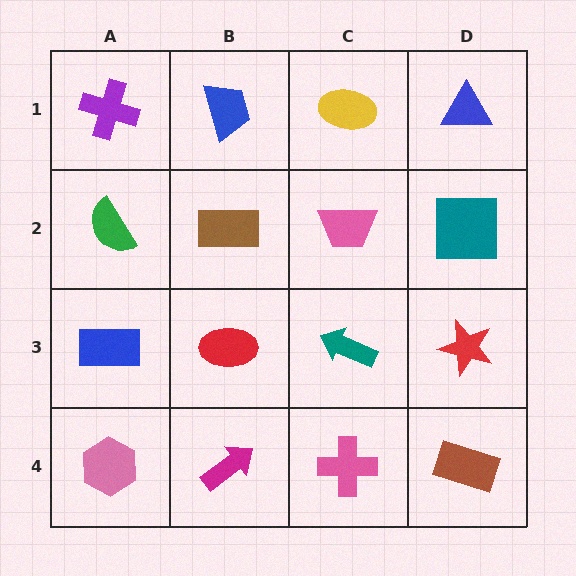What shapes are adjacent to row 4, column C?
A teal arrow (row 3, column C), a magenta arrow (row 4, column B), a brown rectangle (row 4, column D).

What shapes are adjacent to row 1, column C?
A pink trapezoid (row 2, column C), a blue trapezoid (row 1, column B), a blue triangle (row 1, column D).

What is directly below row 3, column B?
A magenta arrow.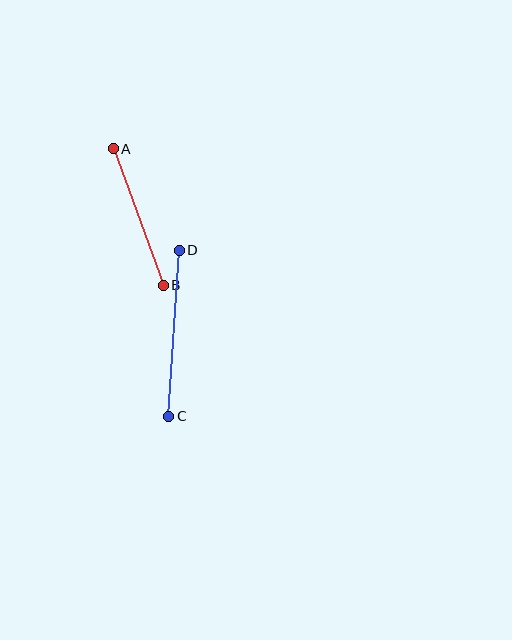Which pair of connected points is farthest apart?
Points C and D are farthest apart.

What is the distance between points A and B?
The distance is approximately 146 pixels.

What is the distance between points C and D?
The distance is approximately 166 pixels.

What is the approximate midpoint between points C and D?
The midpoint is at approximately (174, 333) pixels.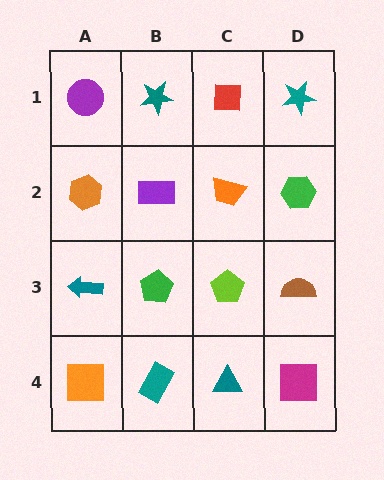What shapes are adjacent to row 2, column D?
A teal star (row 1, column D), a brown semicircle (row 3, column D), an orange trapezoid (row 2, column C).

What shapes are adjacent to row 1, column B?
A purple rectangle (row 2, column B), a purple circle (row 1, column A), a red square (row 1, column C).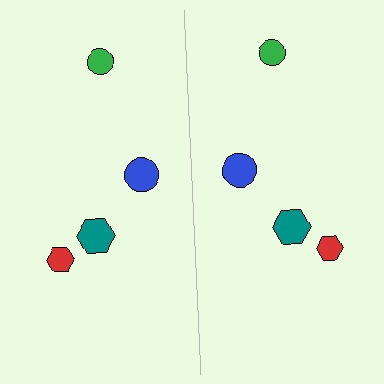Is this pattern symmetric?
Yes, this pattern has bilateral (reflection) symmetry.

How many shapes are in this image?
There are 8 shapes in this image.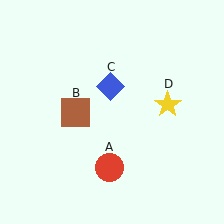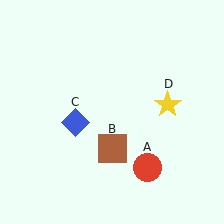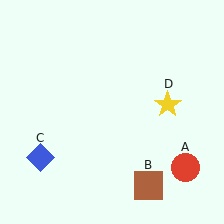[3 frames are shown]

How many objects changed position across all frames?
3 objects changed position: red circle (object A), brown square (object B), blue diamond (object C).